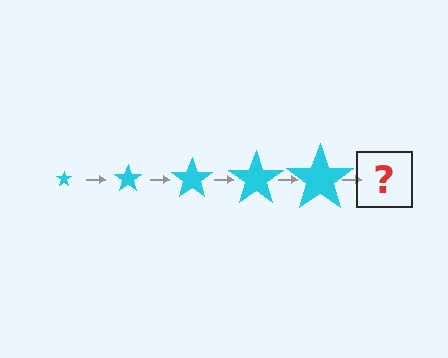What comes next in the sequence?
The next element should be a cyan star, larger than the previous one.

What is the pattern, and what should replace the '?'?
The pattern is that the star gets progressively larger each step. The '?' should be a cyan star, larger than the previous one.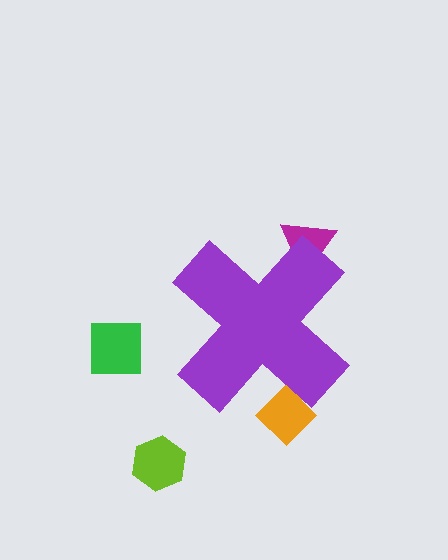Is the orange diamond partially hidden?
Yes, the orange diamond is partially hidden behind the purple cross.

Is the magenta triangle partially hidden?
Yes, the magenta triangle is partially hidden behind the purple cross.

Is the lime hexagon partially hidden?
No, the lime hexagon is fully visible.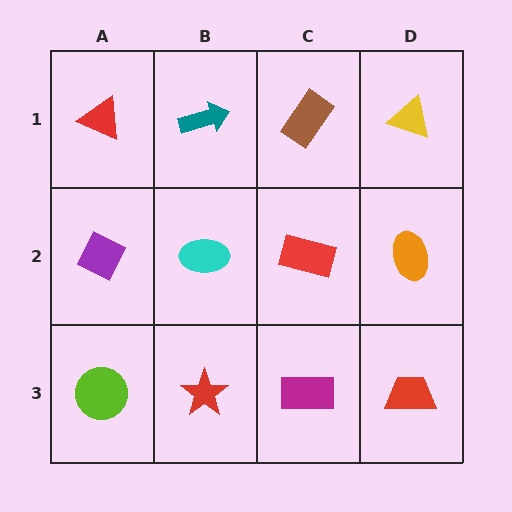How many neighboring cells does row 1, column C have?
3.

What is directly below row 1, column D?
An orange ellipse.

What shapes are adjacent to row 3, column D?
An orange ellipse (row 2, column D), a magenta rectangle (row 3, column C).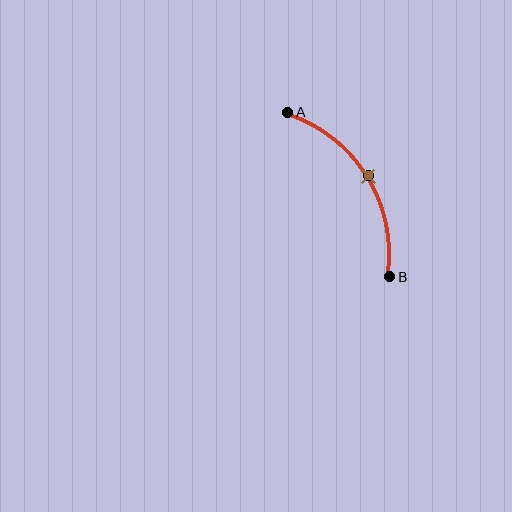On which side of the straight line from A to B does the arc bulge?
The arc bulges to the right of the straight line connecting A and B.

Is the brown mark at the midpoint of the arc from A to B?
Yes. The brown mark lies on the arc at equal arc-length from both A and B — it is the arc midpoint.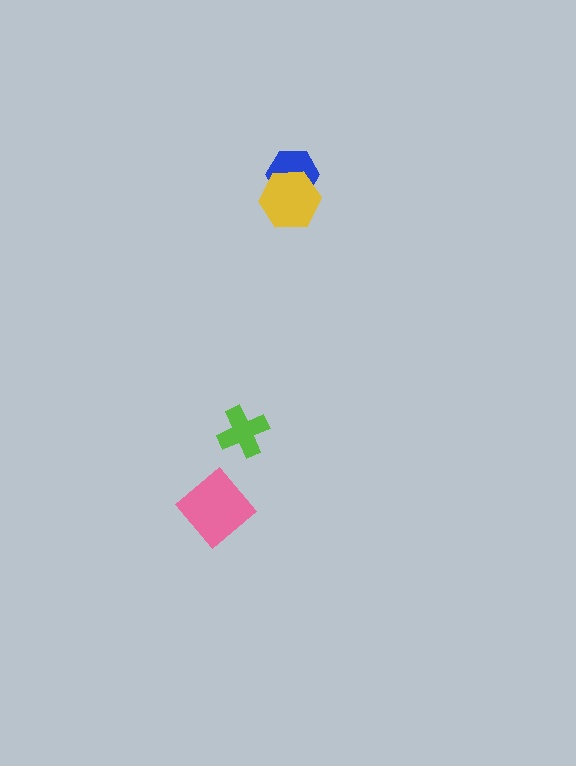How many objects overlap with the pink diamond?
0 objects overlap with the pink diamond.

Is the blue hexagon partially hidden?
Yes, it is partially covered by another shape.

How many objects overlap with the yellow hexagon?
1 object overlaps with the yellow hexagon.